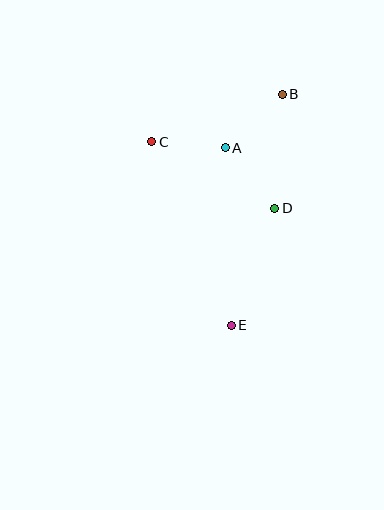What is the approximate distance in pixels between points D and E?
The distance between D and E is approximately 124 pixels.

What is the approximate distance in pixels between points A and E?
The distance between A and E is approximately 178 pixels.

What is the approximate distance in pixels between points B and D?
The distance between B and D is approximately 115 pixels.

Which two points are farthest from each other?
Points B and E are farthest from each other.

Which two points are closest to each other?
Points A and C are closest to each other.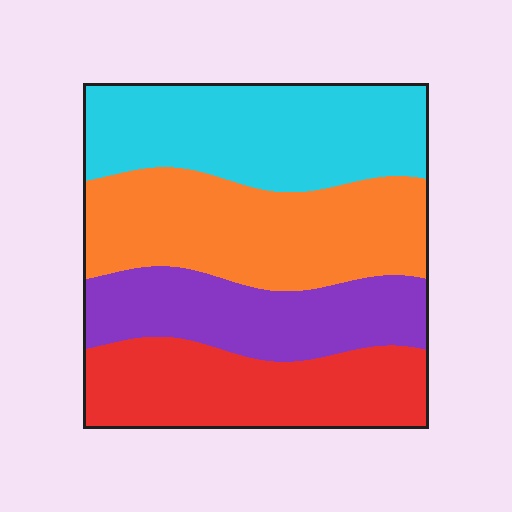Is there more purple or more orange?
Orange.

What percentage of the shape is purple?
Purple covers around 20% of the shape.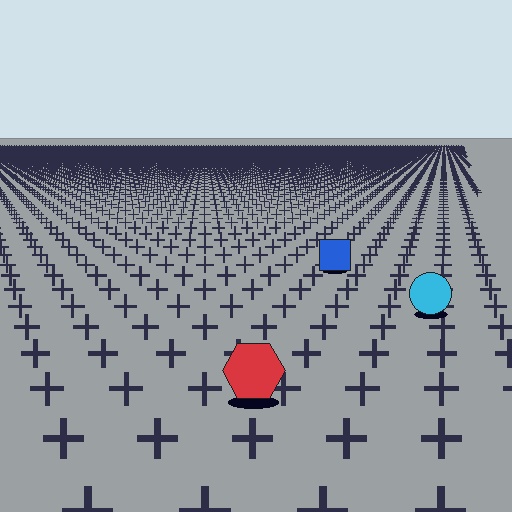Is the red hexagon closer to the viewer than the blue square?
Yes. The red hexagon is closer — you can tell from the texture gradient: the ground texture is coarser near it.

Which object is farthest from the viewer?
The blue square is farthest from the viewer. It appears smaller and the ground texture around it is denser.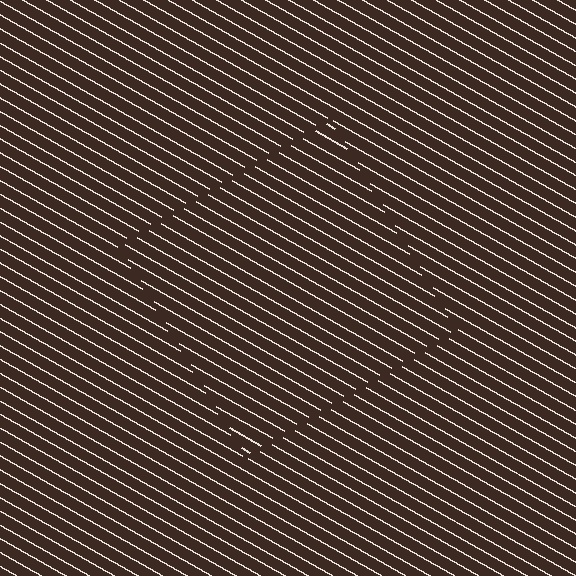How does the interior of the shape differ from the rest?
The interior of the shape contains the same grating, shifted by half a period — the contour is defined by the phase discontinuity where line-ends from the inner and outer gratings abut.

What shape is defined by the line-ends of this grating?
An illusory square. The interior of the shape contains the same grating, shifted by half a period — the contour is defined by the phase discontinuity where line-ends from the inner and outer gratings abut.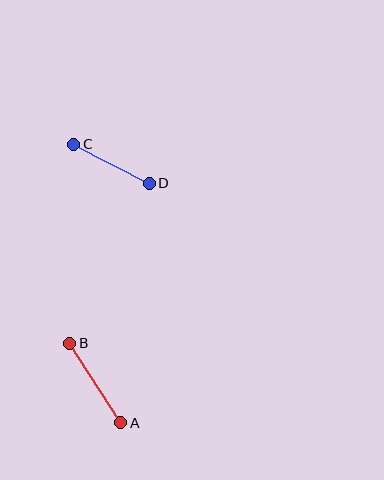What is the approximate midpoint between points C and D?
The midpoint is at approximately (111, 164) pixels.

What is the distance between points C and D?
The distance is approximately 85 pixels.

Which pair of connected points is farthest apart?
Points A and B are farthest apart.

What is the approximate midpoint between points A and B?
The midpoint is at approximately (95, 383) pixels.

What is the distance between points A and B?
The distance is approximately 95 pixels.